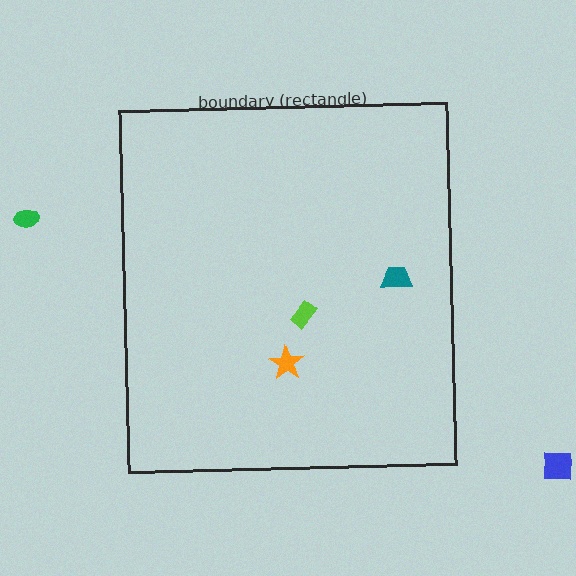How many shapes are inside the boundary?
3 inside, 2 outside.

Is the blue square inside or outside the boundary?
Outside.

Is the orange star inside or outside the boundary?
Inside.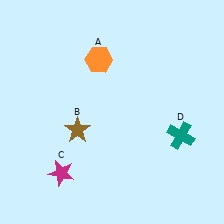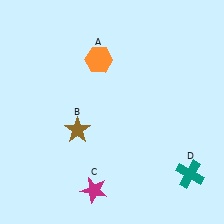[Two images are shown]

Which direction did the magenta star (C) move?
The magenta star (C) moved right.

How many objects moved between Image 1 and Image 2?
2 objects moved between the two images.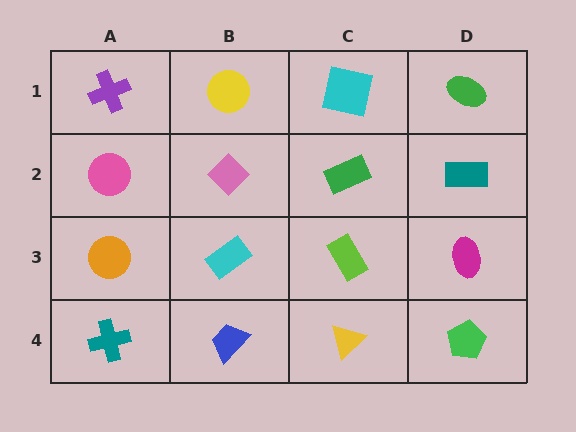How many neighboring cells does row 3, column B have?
4.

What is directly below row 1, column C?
A green rectangle.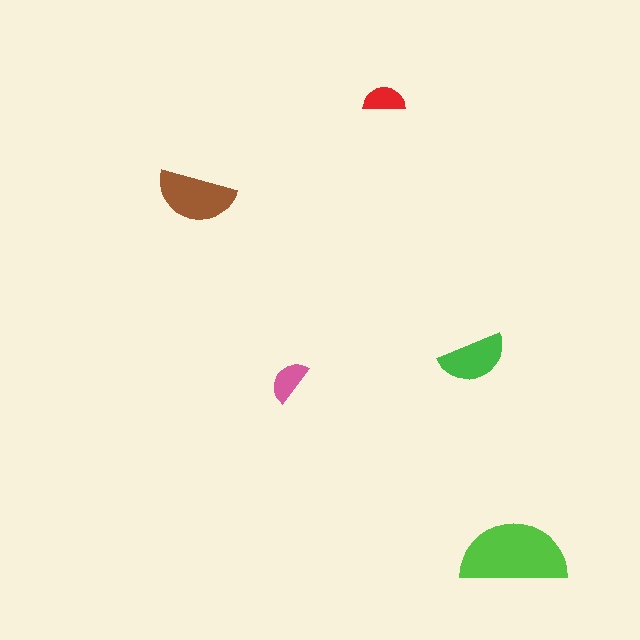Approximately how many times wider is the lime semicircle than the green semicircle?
About 1.5 times wider.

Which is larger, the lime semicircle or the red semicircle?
The lime one.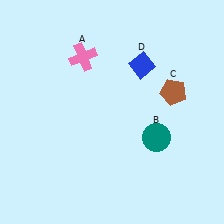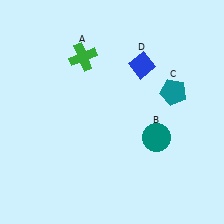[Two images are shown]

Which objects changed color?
A changed from pink to green. C changed from brown to teal.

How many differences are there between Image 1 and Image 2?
There are 2 differences between the two images.